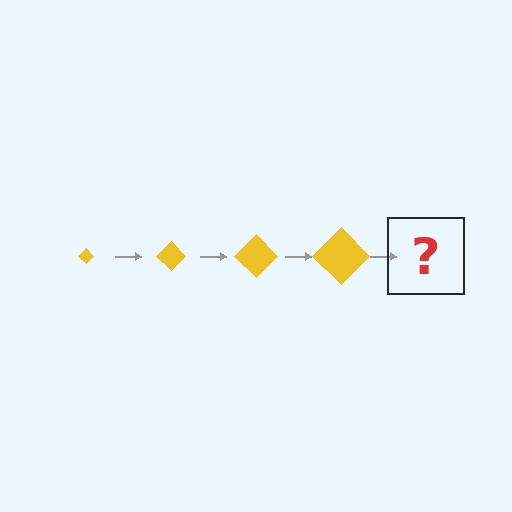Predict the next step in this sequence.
The next step is a yellow diamond, larger than the previous one.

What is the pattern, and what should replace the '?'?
The pattern is that the diamond gets progressively larger each step. The '?' should be a yellow diamond, larger than the previous one.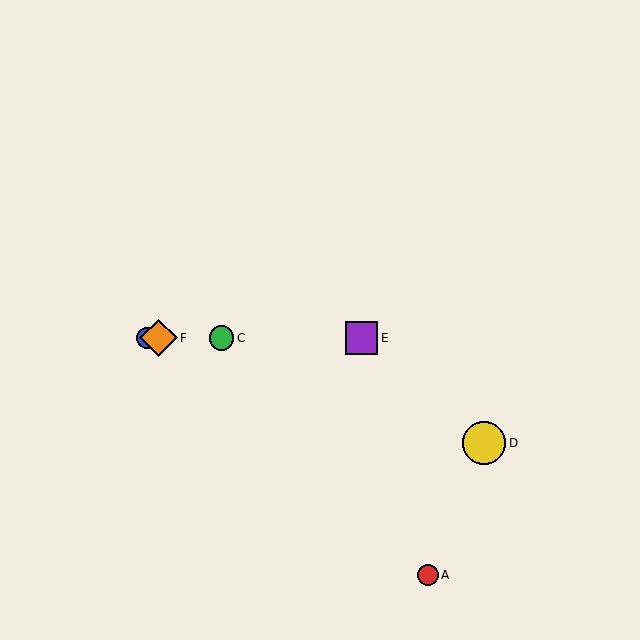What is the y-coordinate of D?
Object D is at y≈443.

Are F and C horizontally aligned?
Yes, both are at y≈338.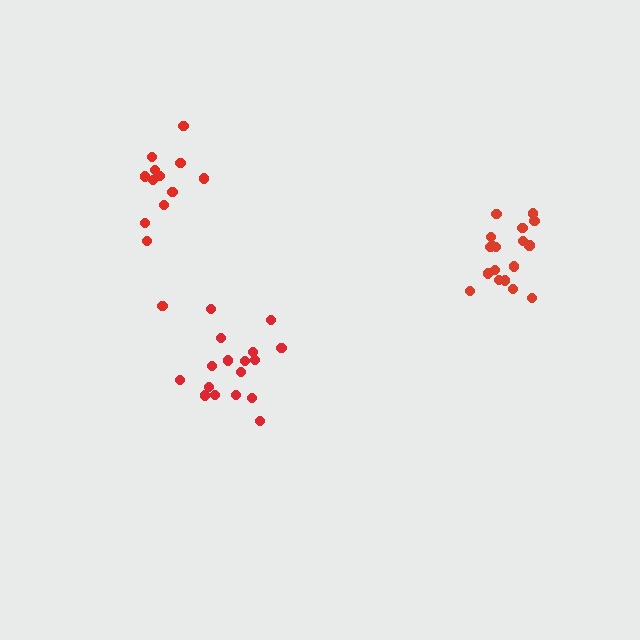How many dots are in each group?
Group 1: 17 dots, Group 2: 18 dots, Group 3: 13 dots (48 total).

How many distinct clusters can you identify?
There are 3 distinct clusters.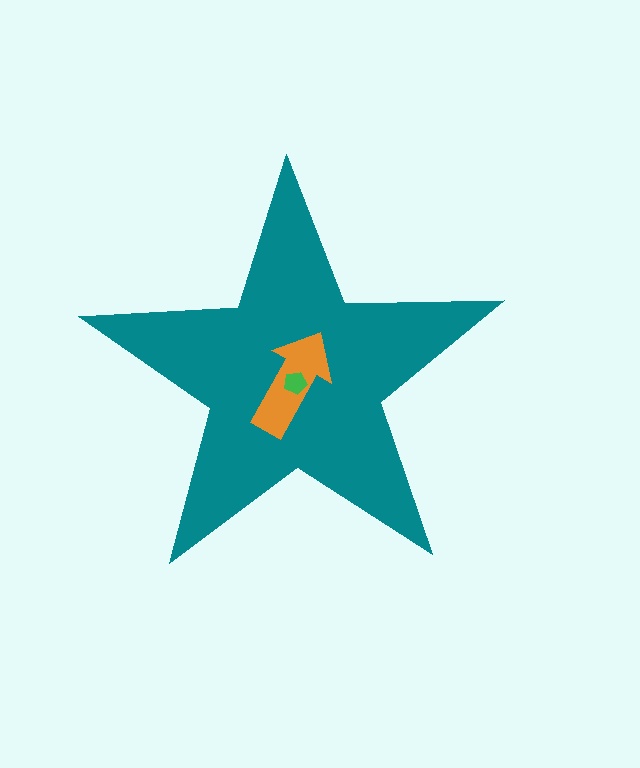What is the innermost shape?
The green pentagon.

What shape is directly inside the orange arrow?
The green pentagon.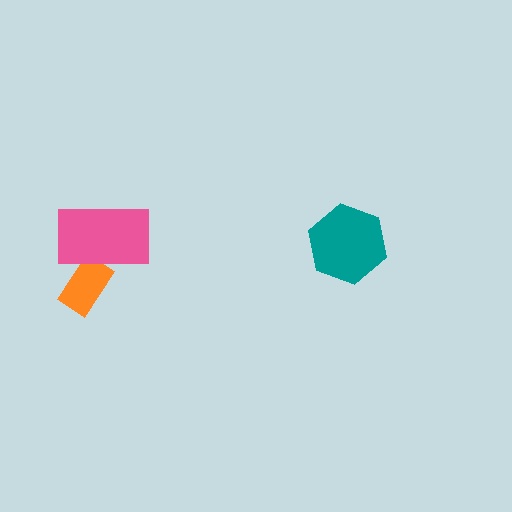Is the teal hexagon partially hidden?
No, no other shape covers it.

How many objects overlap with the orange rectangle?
1 object overlaps with the orange rectangle.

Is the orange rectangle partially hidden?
Yes, it is partially covered by another shape.